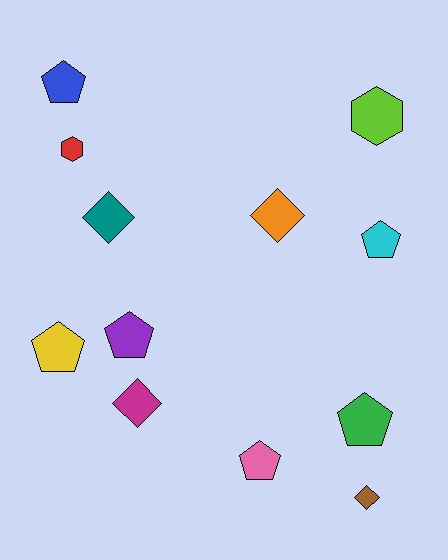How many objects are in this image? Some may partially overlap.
There are 12 objects.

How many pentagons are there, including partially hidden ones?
There are 6 pentagons.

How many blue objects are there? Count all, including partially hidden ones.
There is 1 blue object.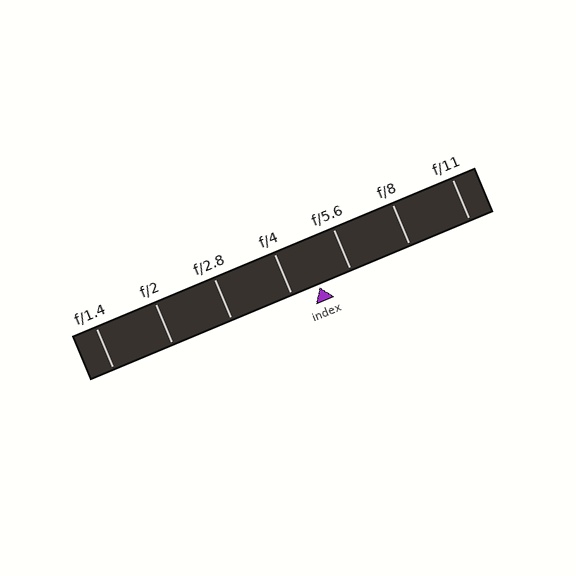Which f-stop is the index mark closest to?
The index mark is closest to f/4.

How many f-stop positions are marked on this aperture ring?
There are 7 f-stop positions marked.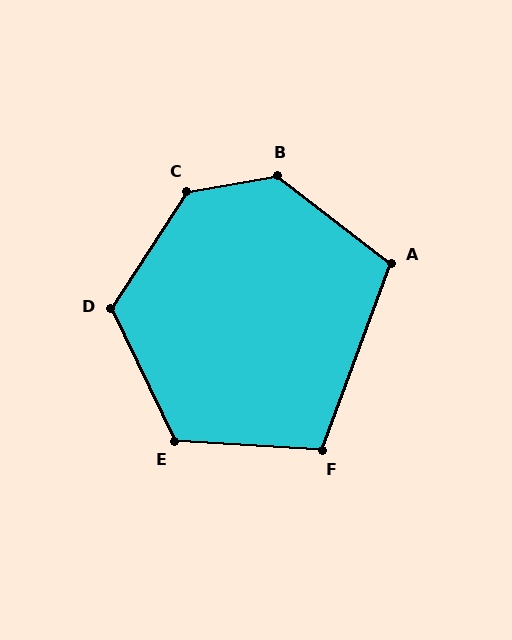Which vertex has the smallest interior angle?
F, at approximately 107 degrees.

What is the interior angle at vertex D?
Approximately 121 degrees (obtuse).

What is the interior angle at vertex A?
Approximately 108 degrees (obtuse).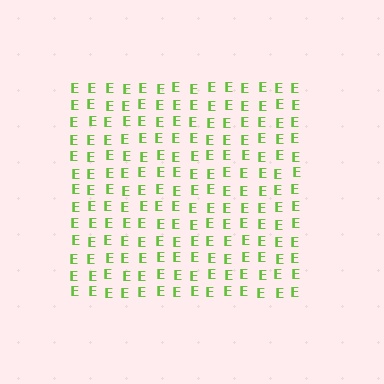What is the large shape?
The large shape is a square.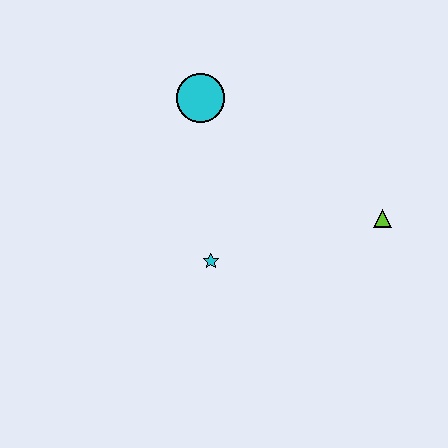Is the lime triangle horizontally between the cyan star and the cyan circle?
No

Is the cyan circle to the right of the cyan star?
No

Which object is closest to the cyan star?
The cyan circle is closest to the cyan star.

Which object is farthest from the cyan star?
The lime triangle is farthest from the cyan star.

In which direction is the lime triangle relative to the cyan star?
The lime triangle is to the right of the cyan star.